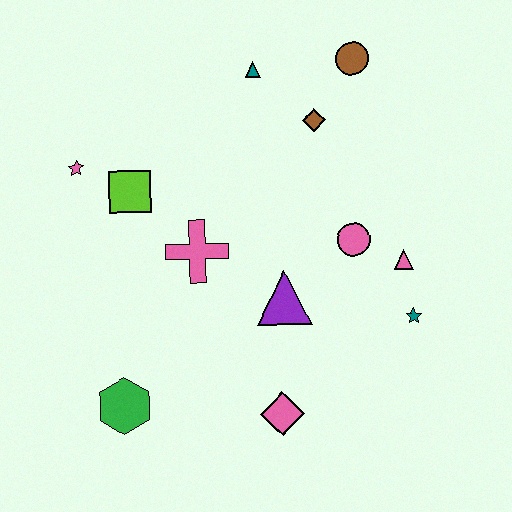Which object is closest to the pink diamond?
The purple triangle is closest to the pink diamond.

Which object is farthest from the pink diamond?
The brown circle is farthest from the pink diamond.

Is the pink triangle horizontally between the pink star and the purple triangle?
No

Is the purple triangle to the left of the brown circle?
Yes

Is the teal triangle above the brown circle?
No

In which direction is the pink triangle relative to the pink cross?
The pink triangle is to the right of the pink cross.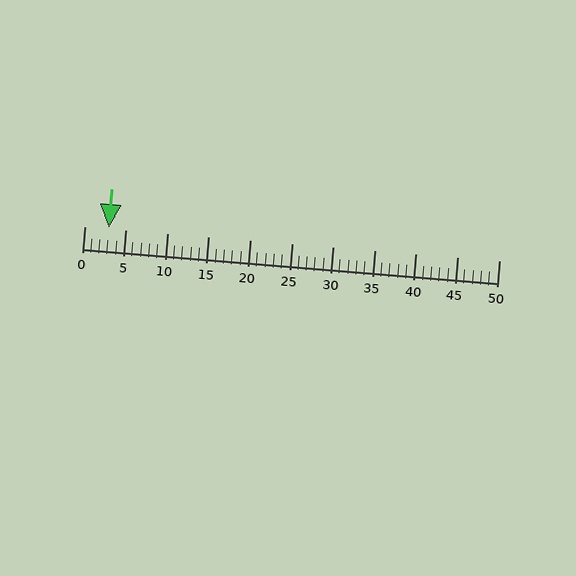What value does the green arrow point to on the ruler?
The green arrow points to approximately 3.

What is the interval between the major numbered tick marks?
The major tick marks are spaced 5 units apart.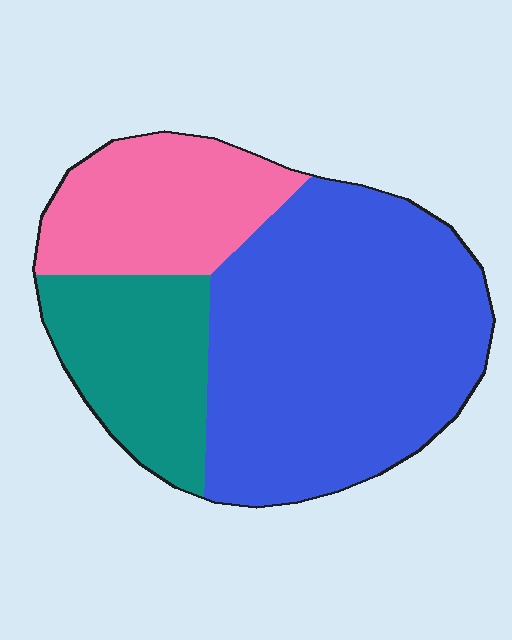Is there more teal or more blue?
Blue.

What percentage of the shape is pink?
Pink takes up less than a quarter of the shape.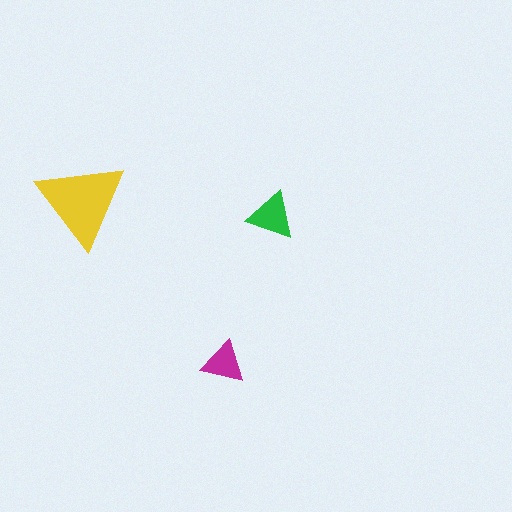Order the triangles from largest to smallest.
the yellow one, the green one, the magenta one.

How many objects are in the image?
There are 3 objects in the image.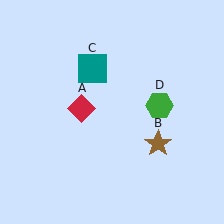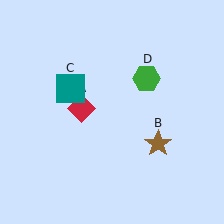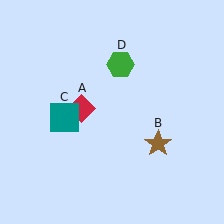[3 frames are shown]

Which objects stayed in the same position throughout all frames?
Red diamond (object A) and brown star (object B) remained stationary.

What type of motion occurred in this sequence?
The teal square (object C), green hexagon (object D) rotated counterclockwise around the center of the scene.